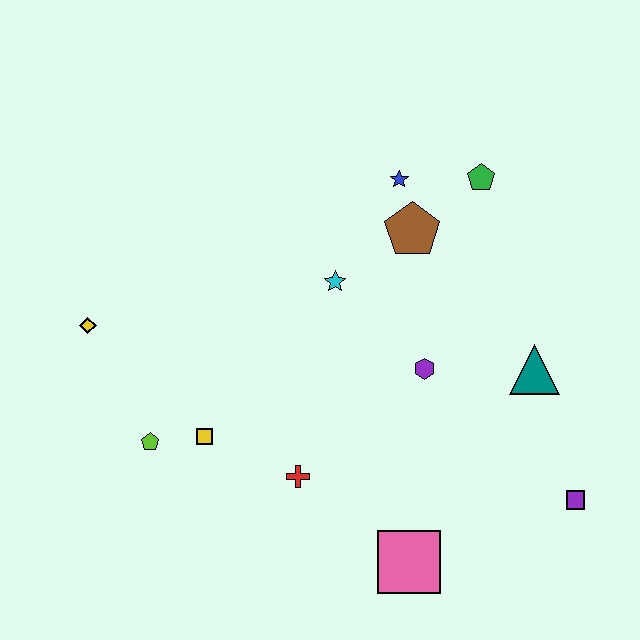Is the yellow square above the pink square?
Yes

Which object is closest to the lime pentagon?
The yellow square is closest to the lime pentagon.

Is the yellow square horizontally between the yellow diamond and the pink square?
Yes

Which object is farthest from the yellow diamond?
The purple square is farthest from the yellow diamond.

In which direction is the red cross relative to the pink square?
The red cross is to the left of the pink square.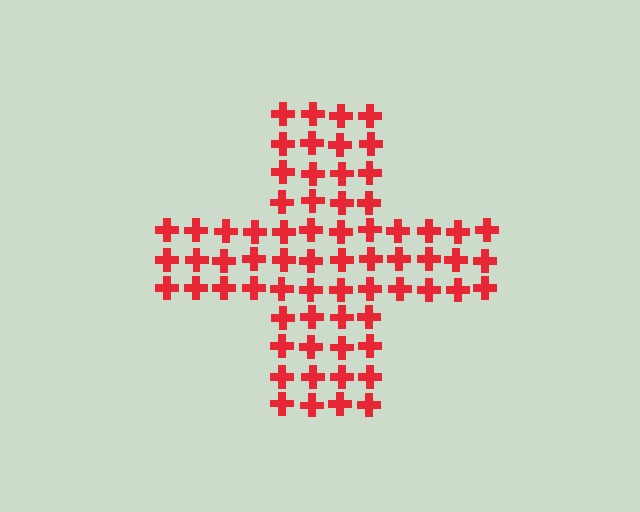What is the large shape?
The large shape is a cross.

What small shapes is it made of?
It is made of small crosses.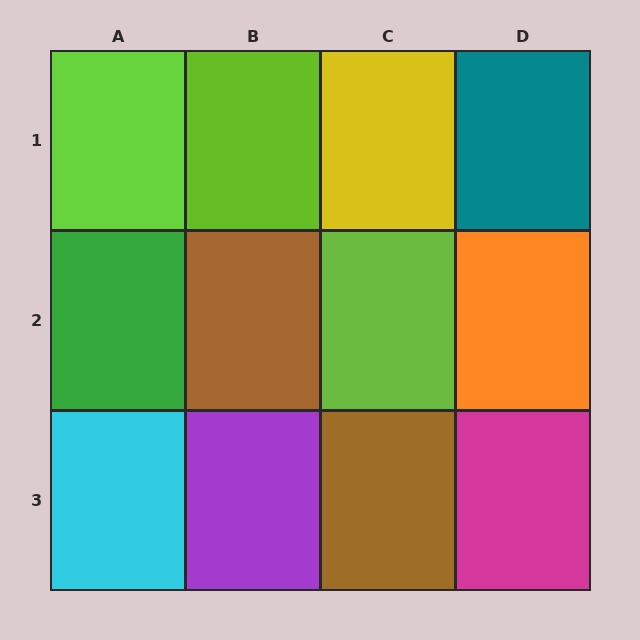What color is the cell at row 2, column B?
Brown.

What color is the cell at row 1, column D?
Teal.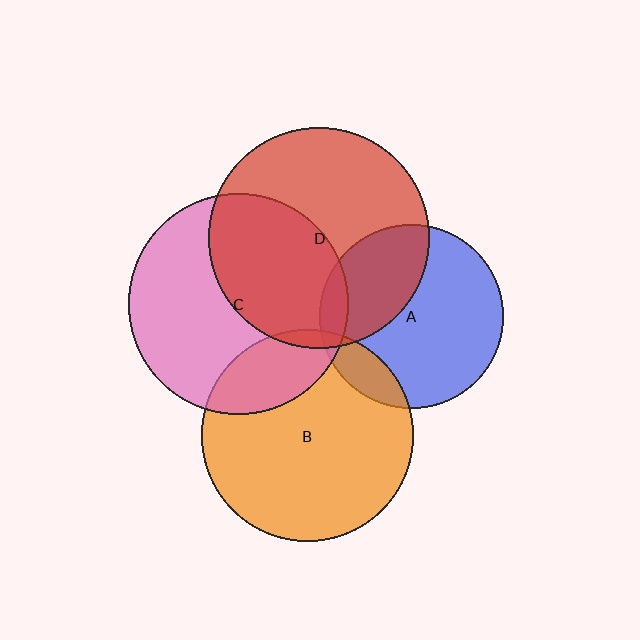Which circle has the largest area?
Circle D (red).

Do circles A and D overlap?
Yes.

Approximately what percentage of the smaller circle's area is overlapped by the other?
Approximately 35%.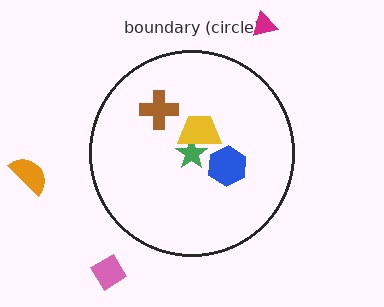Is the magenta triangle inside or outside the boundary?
Outside.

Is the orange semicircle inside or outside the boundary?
Outside.